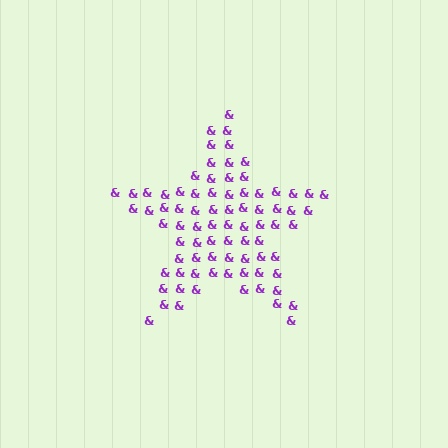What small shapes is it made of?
It is made of small ampersands.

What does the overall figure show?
The overall figure shows a star.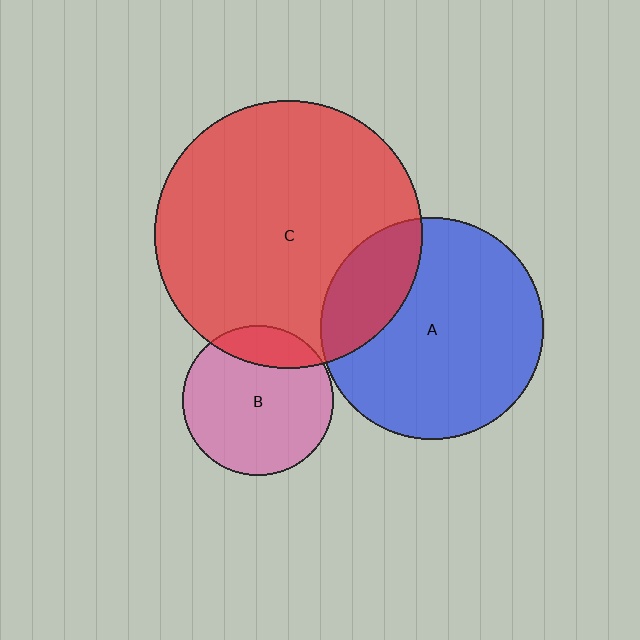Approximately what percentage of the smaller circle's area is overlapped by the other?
Approximately 25%.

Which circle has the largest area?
Circle C (red).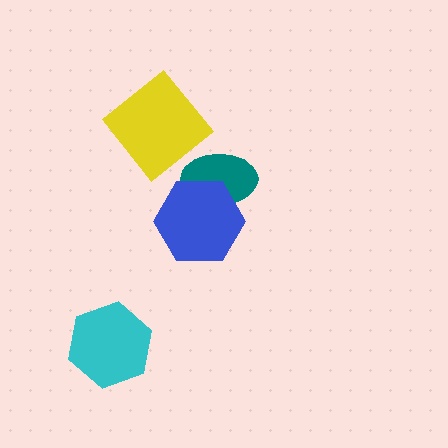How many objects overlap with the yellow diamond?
0 objects overlap with the yellow diamond.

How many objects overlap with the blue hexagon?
1 object overlaps with the blue hexagon.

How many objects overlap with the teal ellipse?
1 object overlaps with the teal ellipse.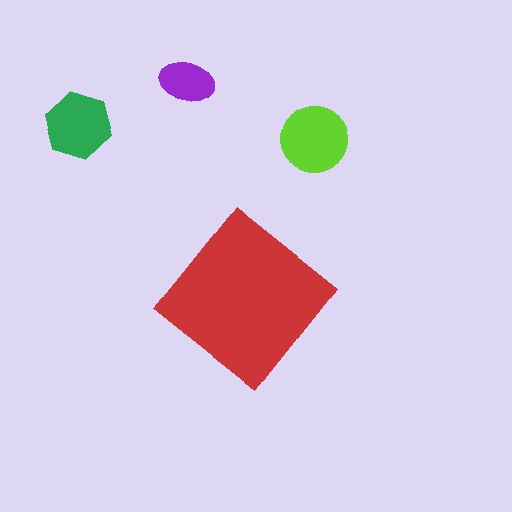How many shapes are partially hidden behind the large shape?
0 shapes are partially hidden.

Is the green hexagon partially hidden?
No, the green hexagon is fully visible.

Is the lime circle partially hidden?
No, the lime circle is fully visible.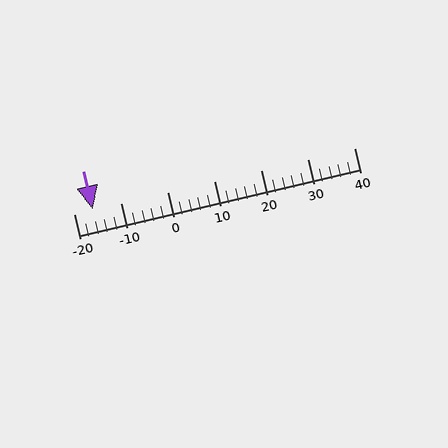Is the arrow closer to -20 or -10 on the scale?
The arrow is closer to -20.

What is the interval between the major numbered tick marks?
The major tick marks are spaced 10 units apart.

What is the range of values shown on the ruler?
The ruler shows values from -20 to 40.